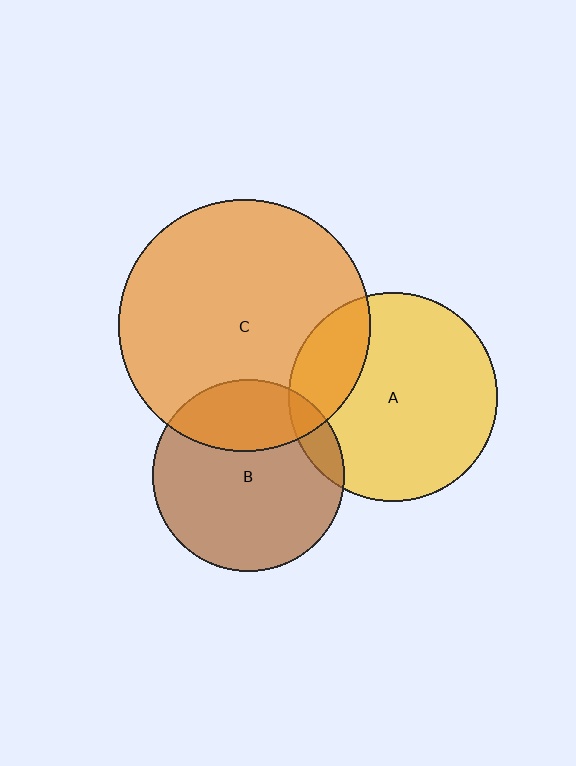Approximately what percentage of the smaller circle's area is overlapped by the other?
Approximately 20%.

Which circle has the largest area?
Circle C (orange).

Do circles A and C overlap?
Yes.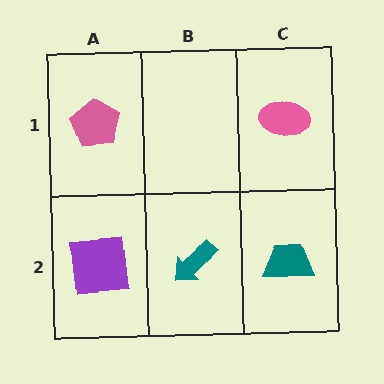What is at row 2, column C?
A teal trapezoid.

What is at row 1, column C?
A pink ellipse.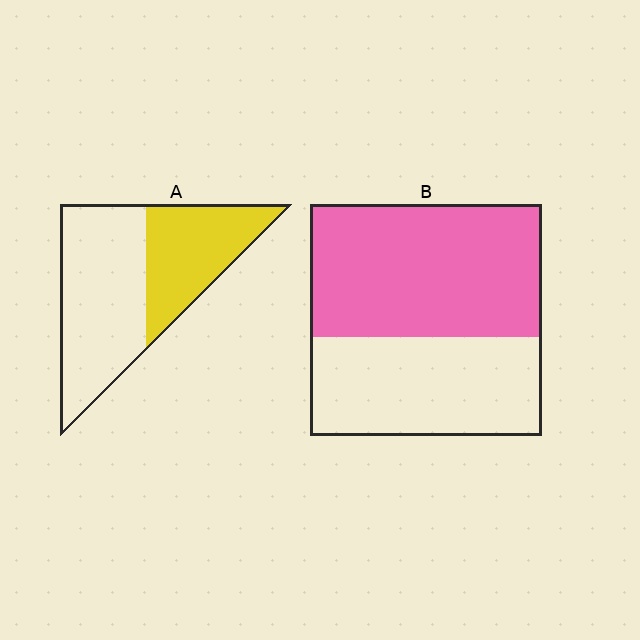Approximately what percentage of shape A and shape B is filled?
A is approximately 40% and B is approximately 55%.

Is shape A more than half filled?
No.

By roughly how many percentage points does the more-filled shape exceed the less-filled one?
By roughly 20 percentage points (B over A).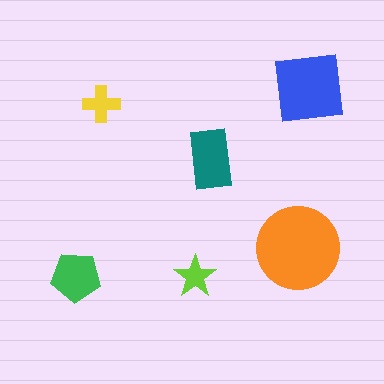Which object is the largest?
The orange circle.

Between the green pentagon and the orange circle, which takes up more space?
The orange circle.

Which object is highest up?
The blue square is topmost.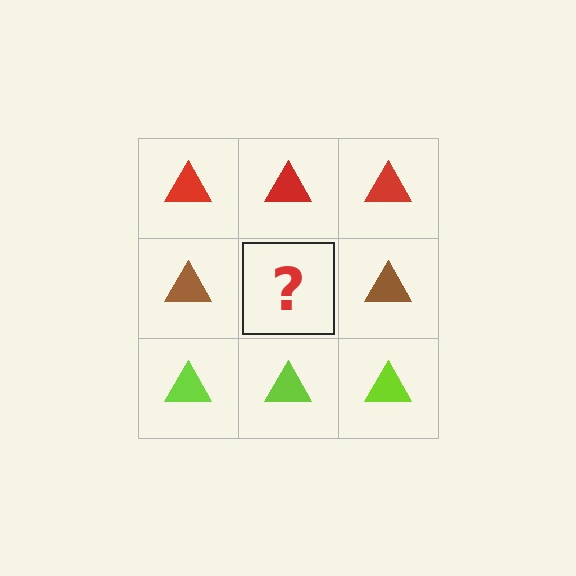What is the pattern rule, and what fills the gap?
The rule is that each row has a consistent color. The gap should be filled with a brown triangle.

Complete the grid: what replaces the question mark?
The question mark should be replaced with a brown triangle.